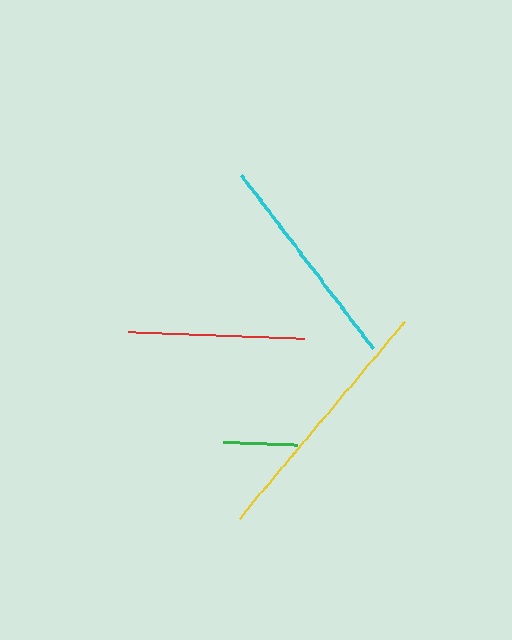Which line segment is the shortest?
The green line is the shortest at approximately 74 pixels.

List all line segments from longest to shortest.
From longest to shortest: yellow, cyan, red, green.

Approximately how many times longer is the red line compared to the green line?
The red line is approximately 2.4 times the length of the green line.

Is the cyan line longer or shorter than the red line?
The cyan line is longer than the red line.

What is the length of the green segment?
The green segment is approximately 74 pixels long.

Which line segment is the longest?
The yellow line is the longest at approximately 258 pixels.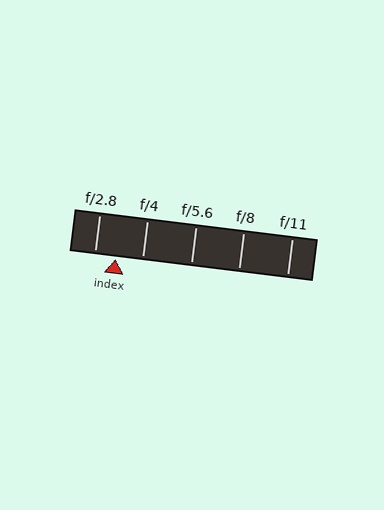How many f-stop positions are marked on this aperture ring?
There are 5 f-stop positions marked.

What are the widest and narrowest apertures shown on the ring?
The widest aperture shown is f/2.8 and the narrowest is f/11.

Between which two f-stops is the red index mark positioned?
The index mark is between f/2.8 and f/4.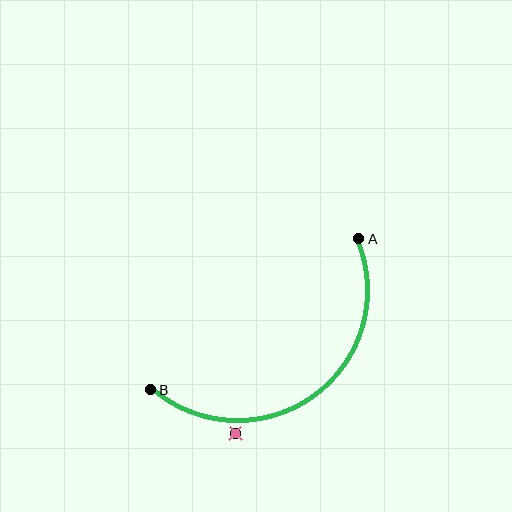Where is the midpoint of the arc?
The arc midpoint is the point on the curve farthest from the straight line joining A and B. It sits below and to the right of that line.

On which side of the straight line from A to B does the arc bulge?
The arc bulges below and to the right of the straight line connecting A and B.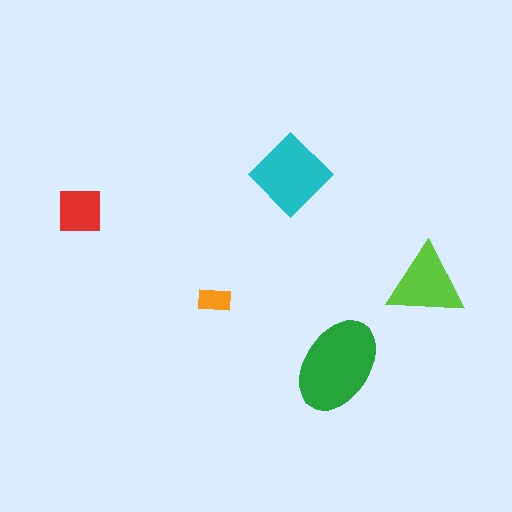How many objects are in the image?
There are 5 objects in the image.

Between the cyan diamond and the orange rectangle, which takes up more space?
The cyan diamond.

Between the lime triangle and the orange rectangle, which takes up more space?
The lime triangle.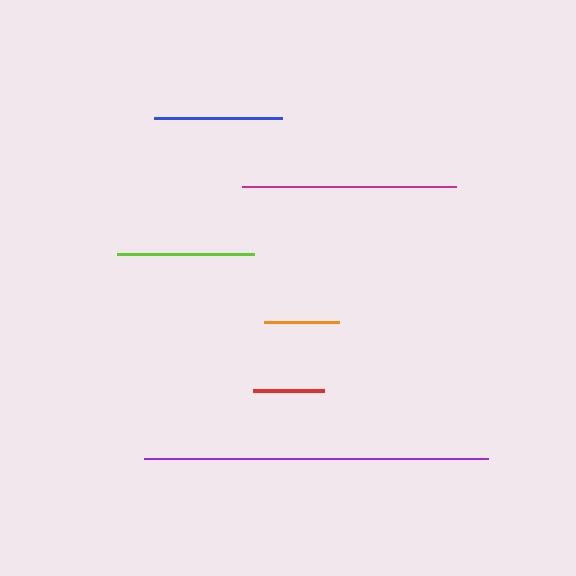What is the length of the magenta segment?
The magenta segment is approximately 214 pixels long.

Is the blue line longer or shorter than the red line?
The blue line is longer than the red line.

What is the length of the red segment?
The red segment is approximately 71 pixels long.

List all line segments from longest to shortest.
From longest to shortest: purple, magenta, lime, blue, orange, red.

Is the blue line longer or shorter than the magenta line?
The magenta line is longer than the blue line.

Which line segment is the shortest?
The red line is the shortest at approximately 71 pixels.